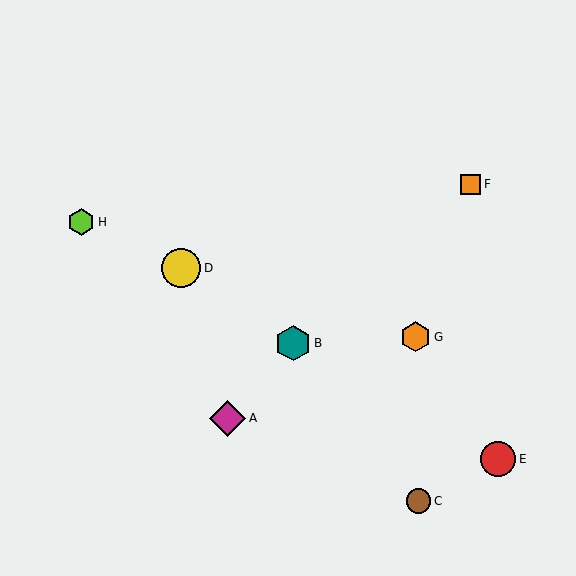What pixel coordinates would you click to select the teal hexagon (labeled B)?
Click at (293, 343) to select the teal hexagon B.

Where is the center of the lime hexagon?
The center of the lime hexagon is at (81, 222).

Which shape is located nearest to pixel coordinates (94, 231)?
The lime hexagon (labeled H) at (81, 222) is nearest to that location.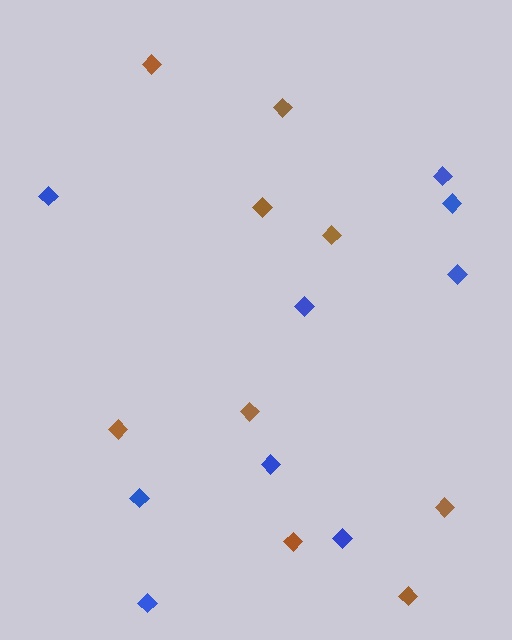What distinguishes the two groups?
There are 2 groups: one group of blue diamonds (9) and one group of brown diamonds (9).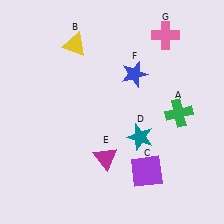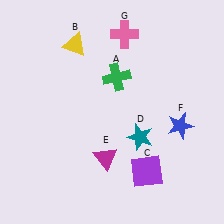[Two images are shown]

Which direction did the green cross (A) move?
The green cross (A) moved left.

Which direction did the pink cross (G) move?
The pink cross (G) moved left.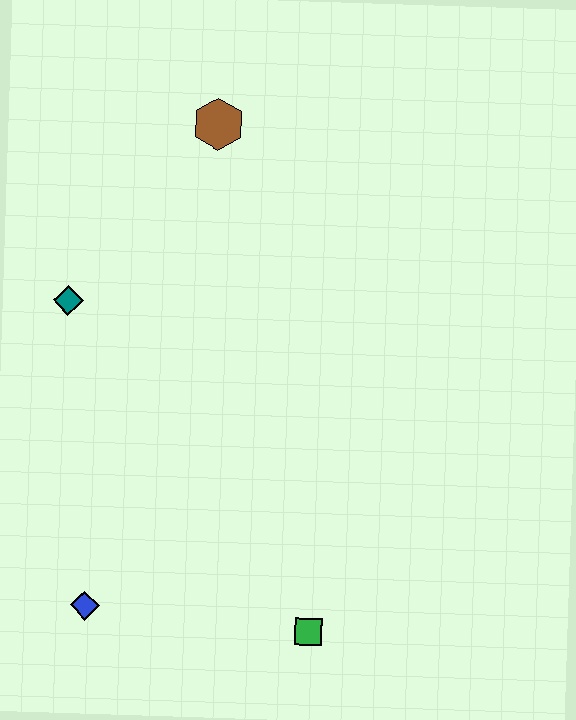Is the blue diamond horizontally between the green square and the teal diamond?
Yes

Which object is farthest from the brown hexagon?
The green square is farthest from the brown hexagon.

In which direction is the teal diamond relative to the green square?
The teal diamond is above the green square.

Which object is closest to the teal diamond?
The brown hexagon is closest to the teal diamond.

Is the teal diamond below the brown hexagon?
Yes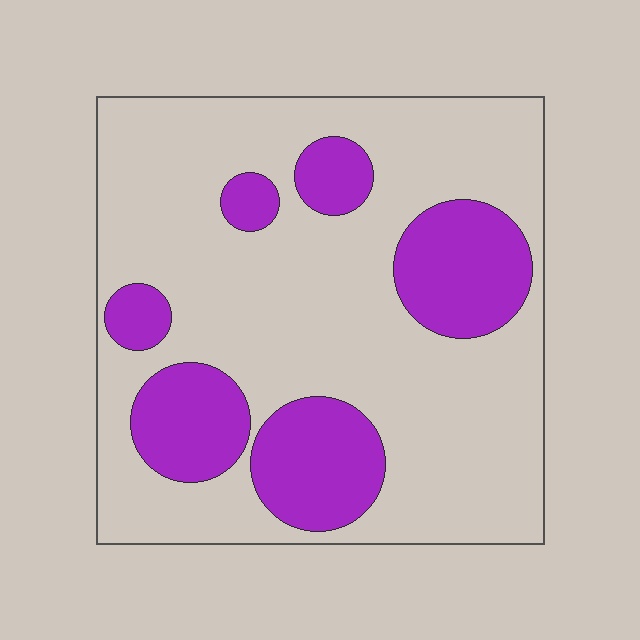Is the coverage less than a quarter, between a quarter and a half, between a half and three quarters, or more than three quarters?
Between a quarter and a half.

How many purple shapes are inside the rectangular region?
6.